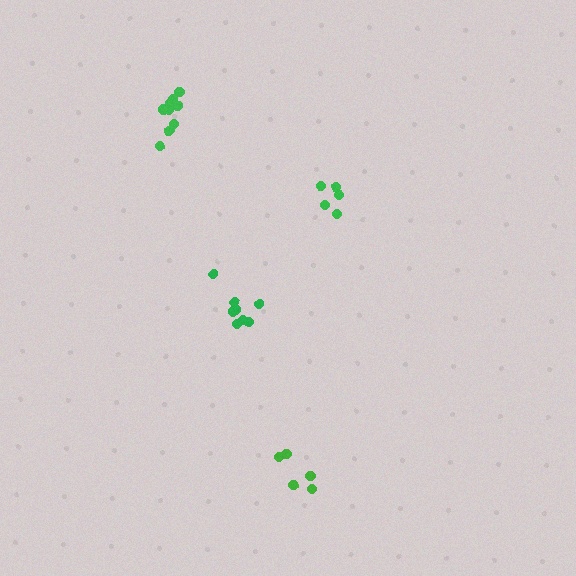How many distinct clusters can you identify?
There are 4 distinct clusters.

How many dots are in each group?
Group 1: 5 dots, Group 2: 8 dots, Group 3: 5 dots, Group 4: 9 dots (27 total).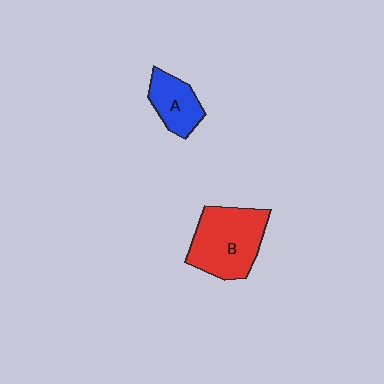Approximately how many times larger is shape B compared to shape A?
Approximately 1.9 times.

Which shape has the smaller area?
Shape A (blue).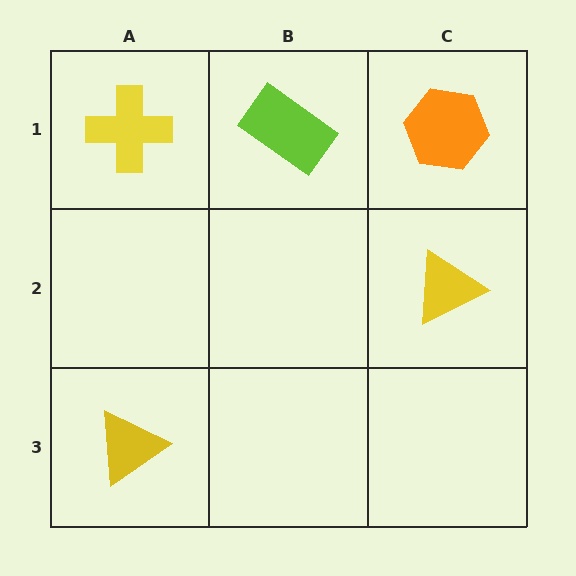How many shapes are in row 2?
1 shape.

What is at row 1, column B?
A lime rectangle.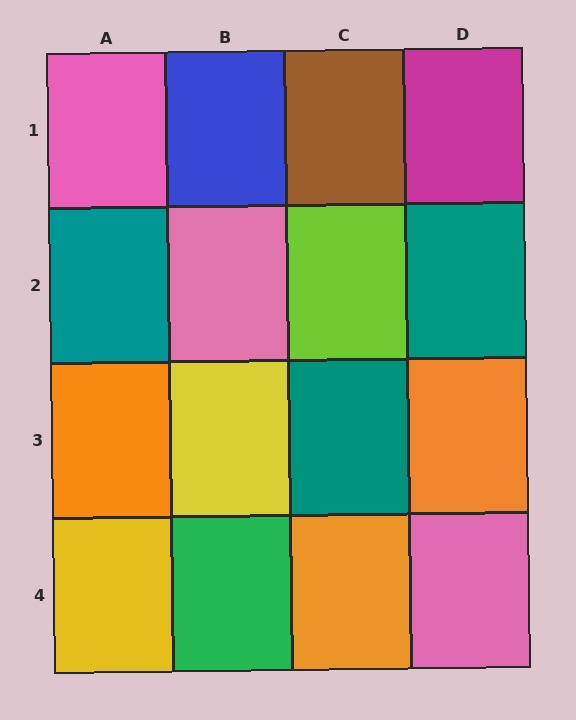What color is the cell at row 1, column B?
Blue.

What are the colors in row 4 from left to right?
Yellow, green, orange, pink.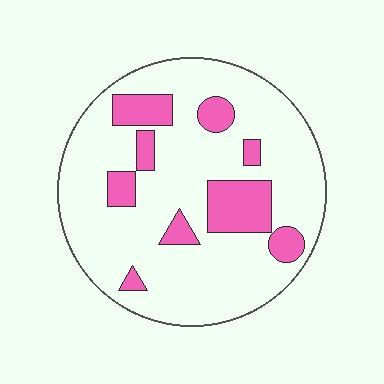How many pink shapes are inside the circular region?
9.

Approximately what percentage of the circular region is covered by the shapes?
Approximately 20%.